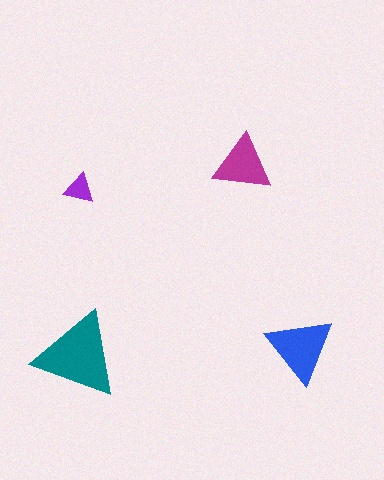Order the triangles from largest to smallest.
the teal one, the blue one, the magenta one, the purple one.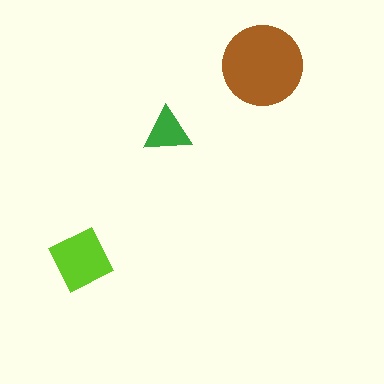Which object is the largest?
The brown circle.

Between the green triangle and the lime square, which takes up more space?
The lime square.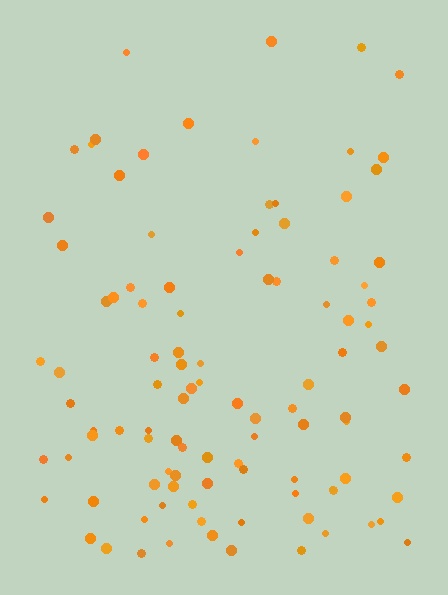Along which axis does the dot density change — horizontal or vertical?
Vertical.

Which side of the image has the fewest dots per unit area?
The top.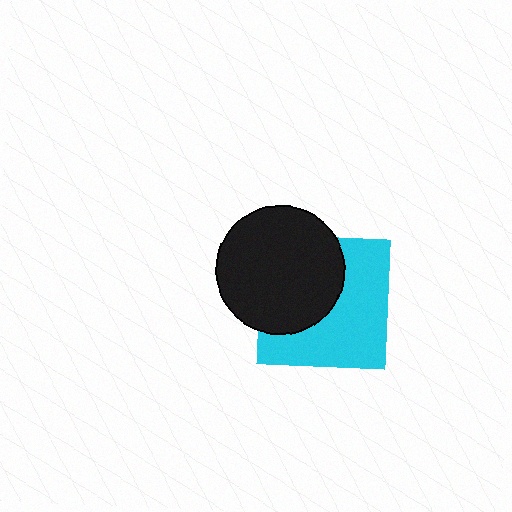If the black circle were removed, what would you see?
You would see the complete cyan square.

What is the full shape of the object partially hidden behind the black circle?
The partially hidden object is a cyan square.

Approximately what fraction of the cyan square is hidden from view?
Roughly 45% of the cyan square is hidden behind the black circle.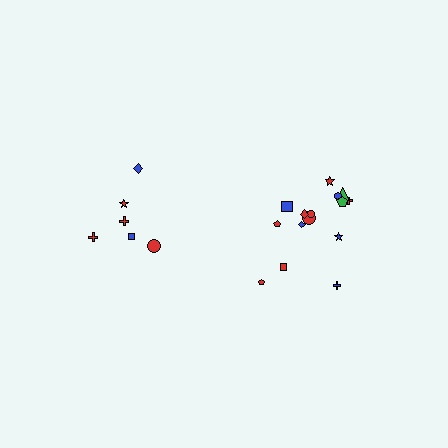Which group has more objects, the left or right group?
The right group.